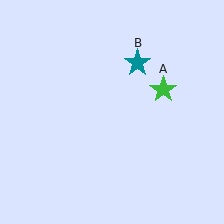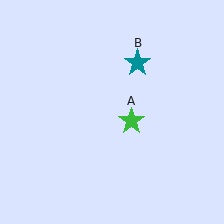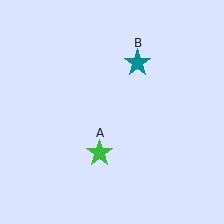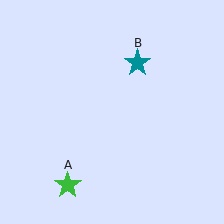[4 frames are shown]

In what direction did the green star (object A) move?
The green star (object A) moved down and to the left.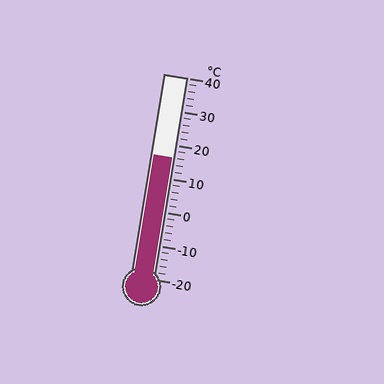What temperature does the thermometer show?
The thermometer shows approximately 16°C.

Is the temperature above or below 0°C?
The temperature is above 0°C.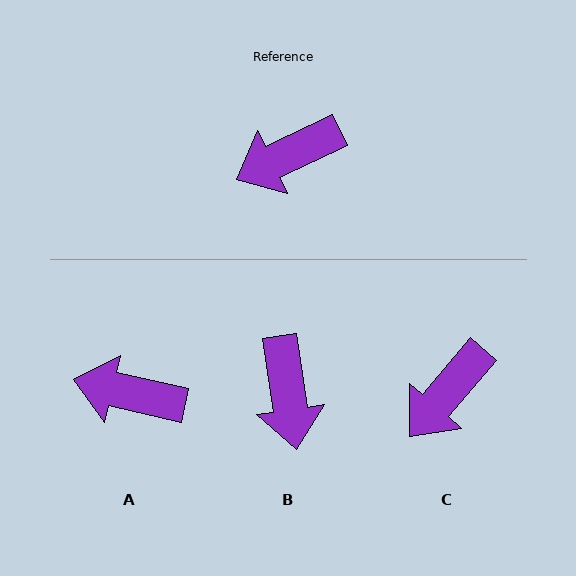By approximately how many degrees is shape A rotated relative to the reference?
Approximately 38 degrees clockwise.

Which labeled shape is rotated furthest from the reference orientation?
B, about 73 degrees away.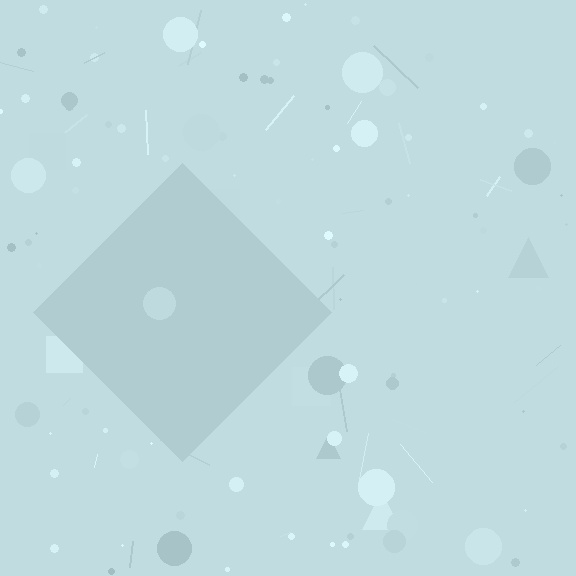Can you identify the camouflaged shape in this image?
The camouflaged shape is a diamond.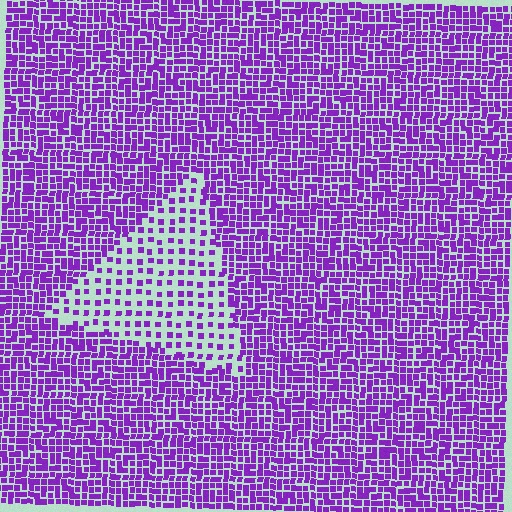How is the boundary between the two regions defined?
The boundary is defined by a change in element density (approximately 2.4x ratio). All elements are the same color, size, and shape.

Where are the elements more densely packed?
The elements are more densely packed outside the triangle boundary.